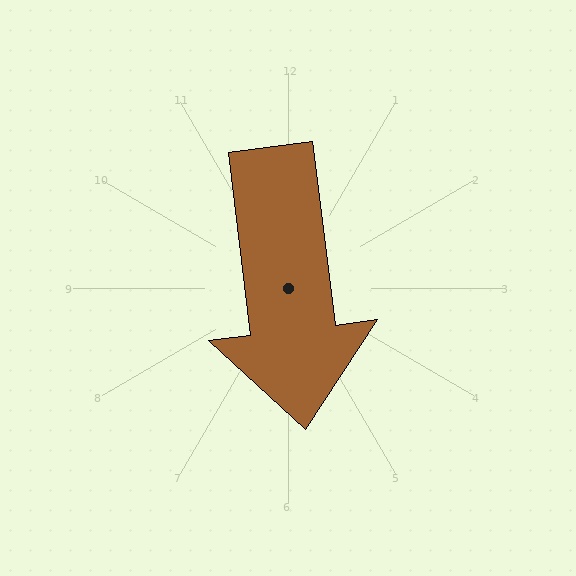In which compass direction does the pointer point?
South.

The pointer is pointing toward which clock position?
Roughly 6 o'clock.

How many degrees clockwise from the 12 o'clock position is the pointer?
Approximately 173 degrees.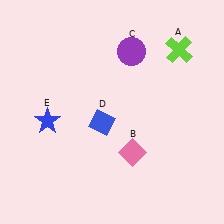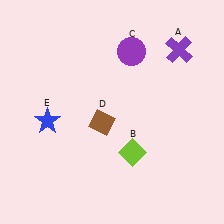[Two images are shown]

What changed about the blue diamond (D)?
In Image 1, D is blue. In Image 2, it changed to brown.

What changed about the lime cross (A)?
In Image 1, A is lime. In Image 2, it changed to purple.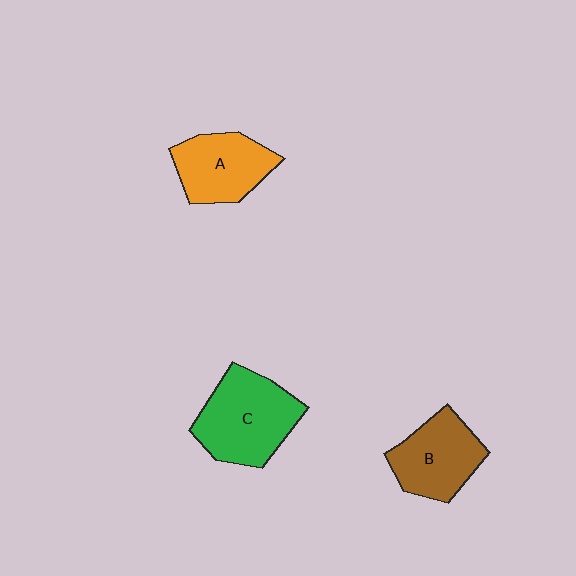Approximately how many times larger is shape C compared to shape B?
Approximately 1.3 times.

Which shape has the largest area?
Shape C (green).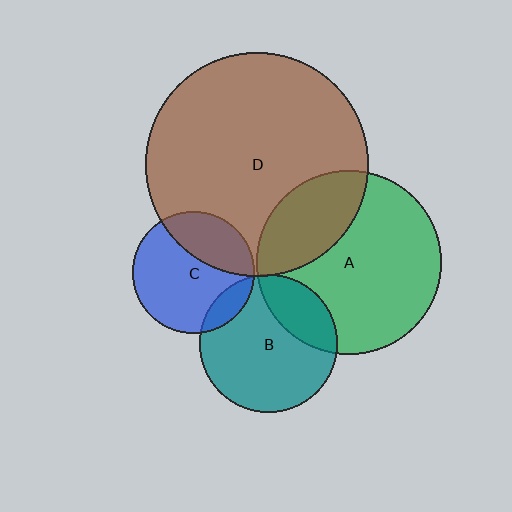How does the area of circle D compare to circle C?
Approximately 3.4 times.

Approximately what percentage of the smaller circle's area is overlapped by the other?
Approximately 25%.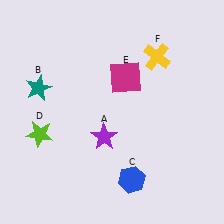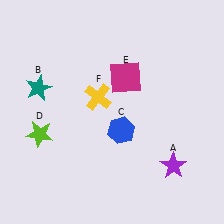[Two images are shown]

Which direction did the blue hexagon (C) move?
The blue hexagon (C) moved up.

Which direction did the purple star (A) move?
The purple star (A) moved right.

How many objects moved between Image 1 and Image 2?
3 objects moved between the two images.